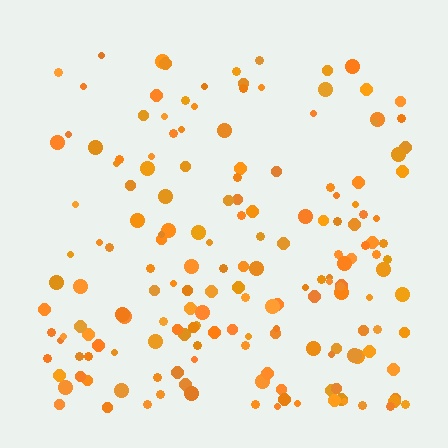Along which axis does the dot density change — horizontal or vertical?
Vertical.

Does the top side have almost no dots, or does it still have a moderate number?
Still a moderate number, just noticeably fewer than the bottom.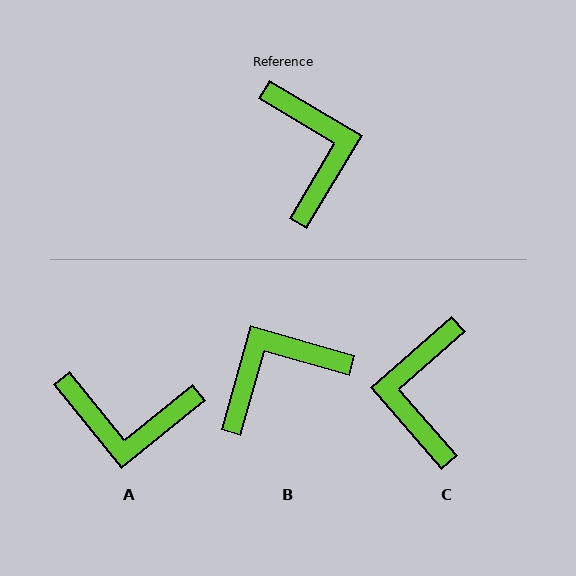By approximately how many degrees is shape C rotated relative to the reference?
Approximately 162 degrees counter-clockwise.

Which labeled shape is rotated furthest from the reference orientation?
C, about 162 degrees away.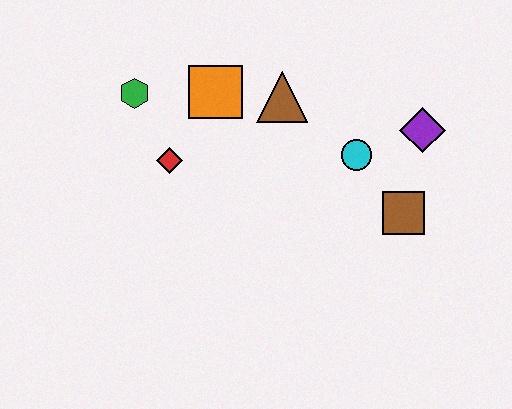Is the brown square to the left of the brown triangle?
No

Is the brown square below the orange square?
Yes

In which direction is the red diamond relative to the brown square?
The red diamond is to the left of the brown square.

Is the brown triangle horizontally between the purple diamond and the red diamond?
Yes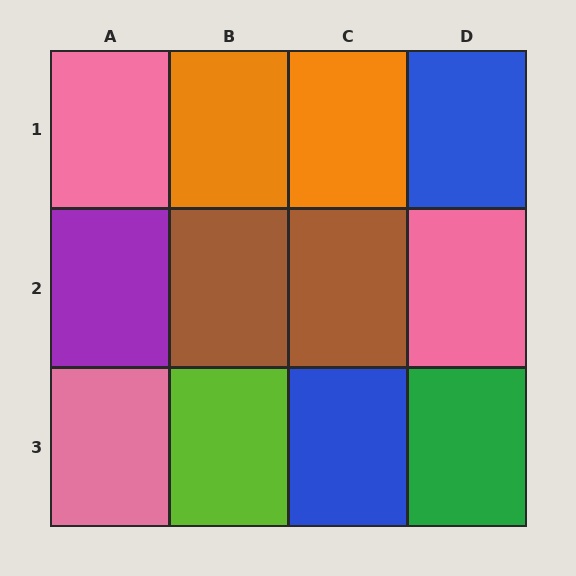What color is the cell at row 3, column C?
Blue.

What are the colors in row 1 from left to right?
Pink, orange, orange, blue.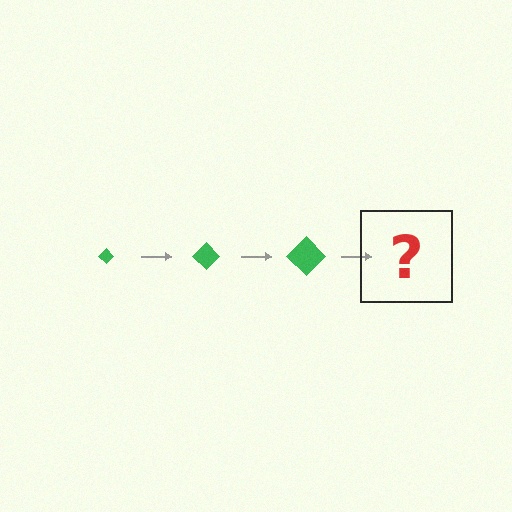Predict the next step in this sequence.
The next step is a green diamond, larger than the previous one.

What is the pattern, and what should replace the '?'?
The pattern is that the diamond gets progressively larger each step. The '?' should be a green diamond, larger than the previous one.